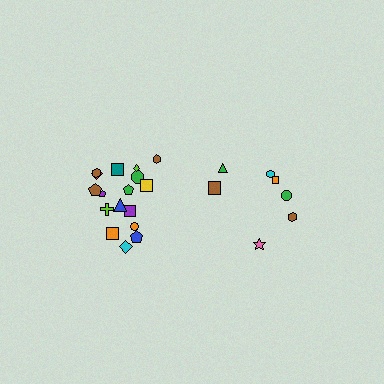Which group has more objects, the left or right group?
The left group.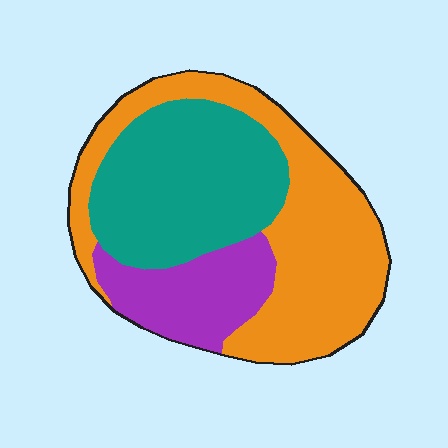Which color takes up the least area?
Purple, at roughly 20%.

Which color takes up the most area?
Orange, at roughly 45%.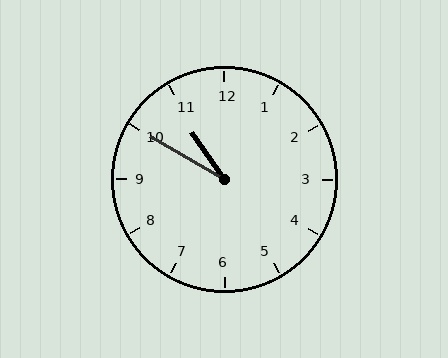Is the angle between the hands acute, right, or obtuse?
It is acute.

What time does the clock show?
10:50.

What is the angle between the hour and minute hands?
Approximately 25 degrees.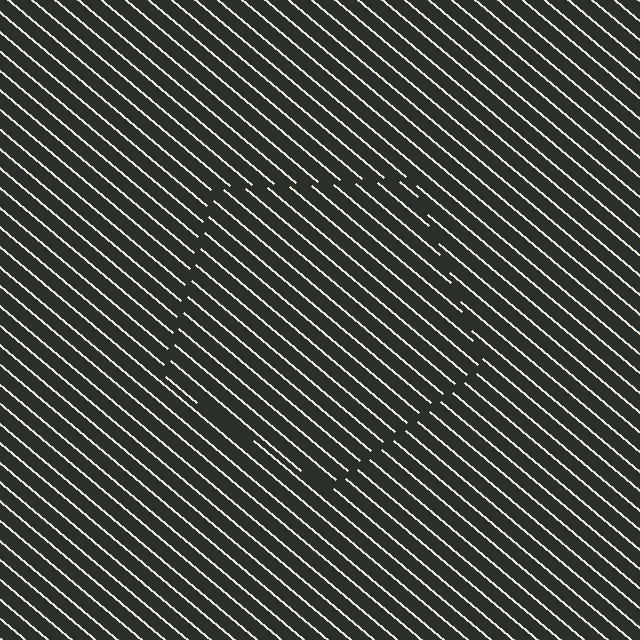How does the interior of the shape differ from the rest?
The interior of the shape contains the same grating, shifted by half a period — the contour is defined by the phase discontinuity where line-ends from the inner and outer gratings abut.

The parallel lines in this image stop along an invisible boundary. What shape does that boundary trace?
An illusory pentagon. The interior of the shape contains the same grating, shifted by half a period — the contour is defined by the phase discontinuity where line-ends from the inner and outer gratings abut.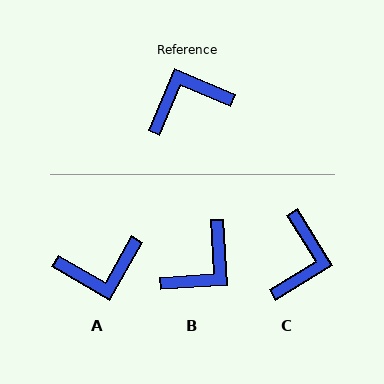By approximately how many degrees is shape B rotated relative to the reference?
Approximately 154 degrees clockwise.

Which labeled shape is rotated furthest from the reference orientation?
A, about 173 degrees away.